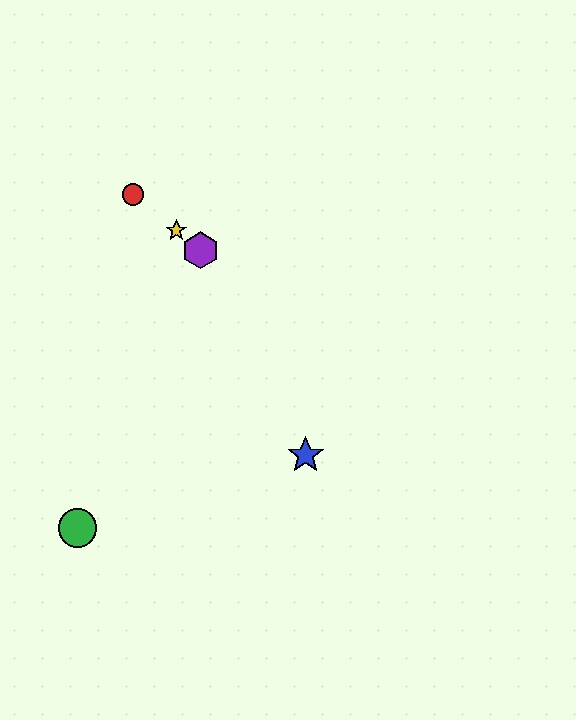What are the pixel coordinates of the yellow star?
The yellow star is at (176, 230).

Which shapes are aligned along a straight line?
The red circle, the yellow star, the purple hexagon are aligned along a straight line.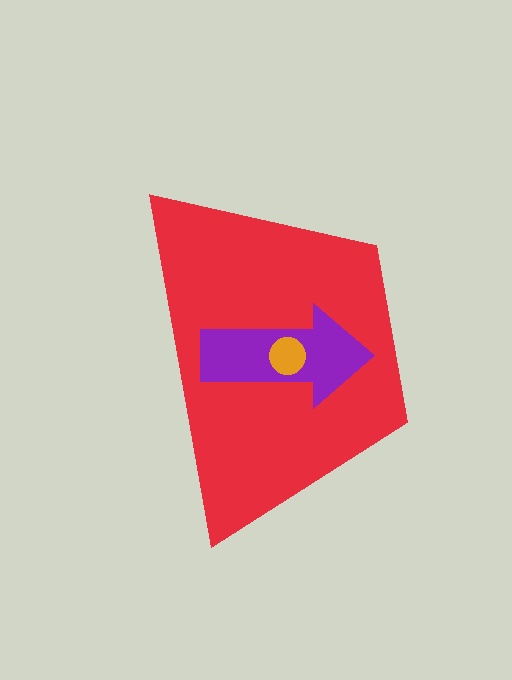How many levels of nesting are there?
3.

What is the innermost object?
The orange circle.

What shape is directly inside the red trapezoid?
The purple arrow.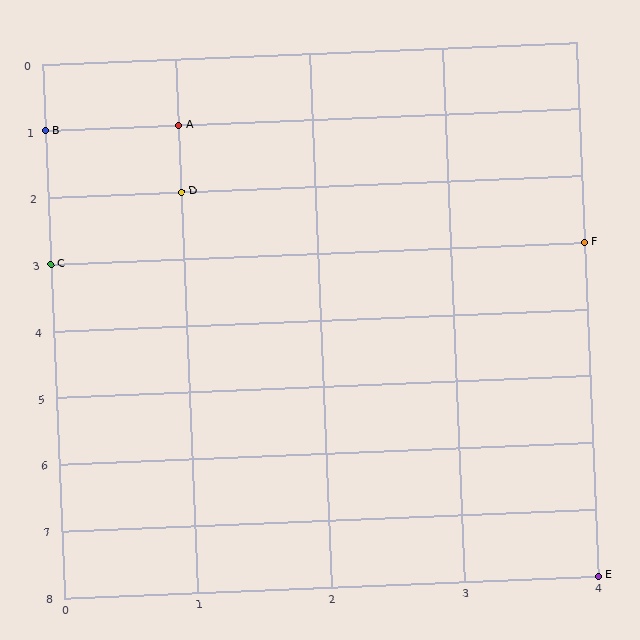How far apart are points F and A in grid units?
Points F and A are 3 columns and 2 rows apart (about 3.6 grid units diagonally).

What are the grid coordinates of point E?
Point E is at grid coordinates (4, 8).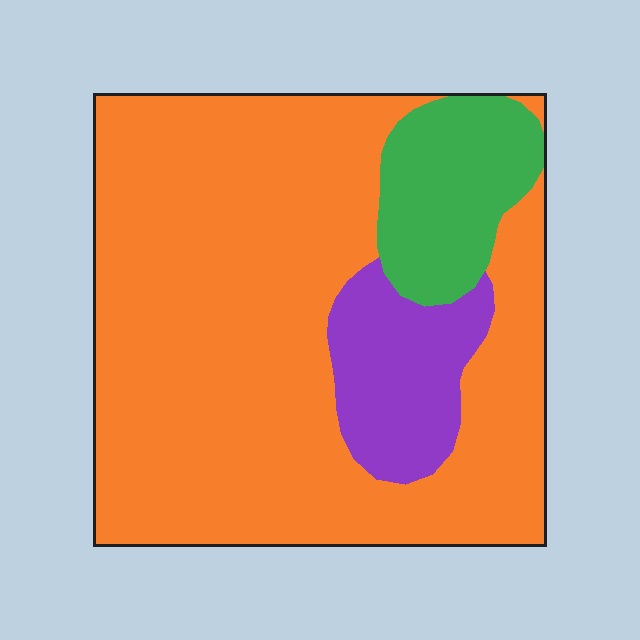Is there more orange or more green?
Orange.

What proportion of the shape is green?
Green covers around 15% of the shape.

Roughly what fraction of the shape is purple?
Purple covers around 10% of the shape.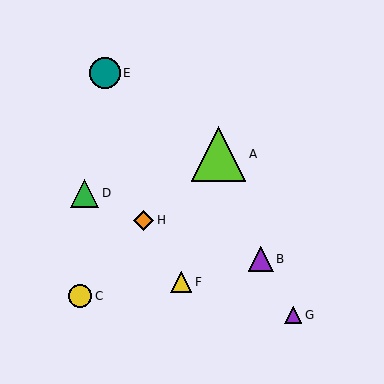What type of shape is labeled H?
Shape H is an orange diamond.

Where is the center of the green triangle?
The center of the green triangle is at (85, 193).